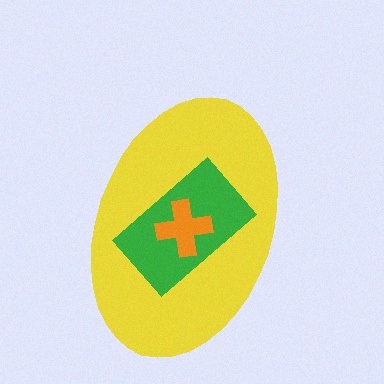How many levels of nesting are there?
3.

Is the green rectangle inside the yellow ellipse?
Yes.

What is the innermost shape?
The orange cross.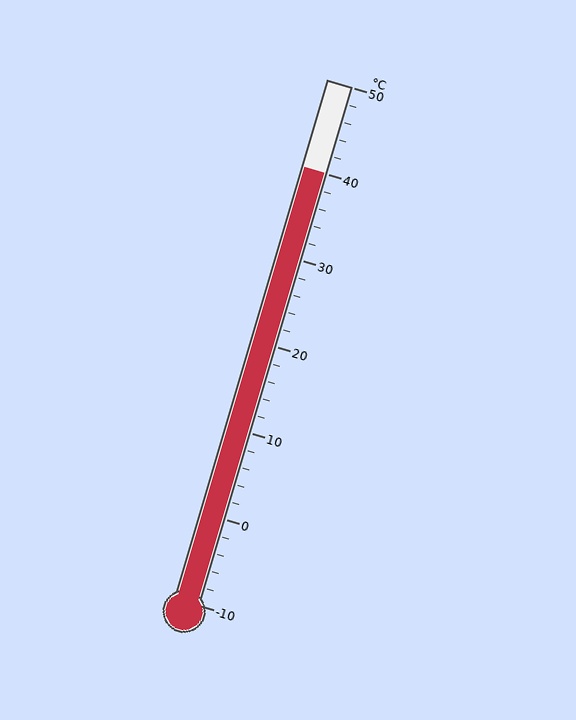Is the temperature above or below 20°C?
The temperature is above 20°C.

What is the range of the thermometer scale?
The thermometer scale ranges from -10°C to 50°C.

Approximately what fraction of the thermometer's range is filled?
The thermometer is filled to approximately 85% of its range.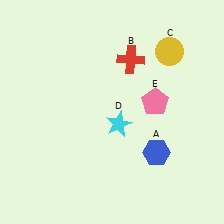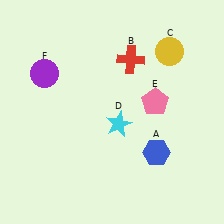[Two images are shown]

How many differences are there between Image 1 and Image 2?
There is 1 difference between the two images.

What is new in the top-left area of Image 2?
A purple circle (F) was added in the top-left area of Image 2.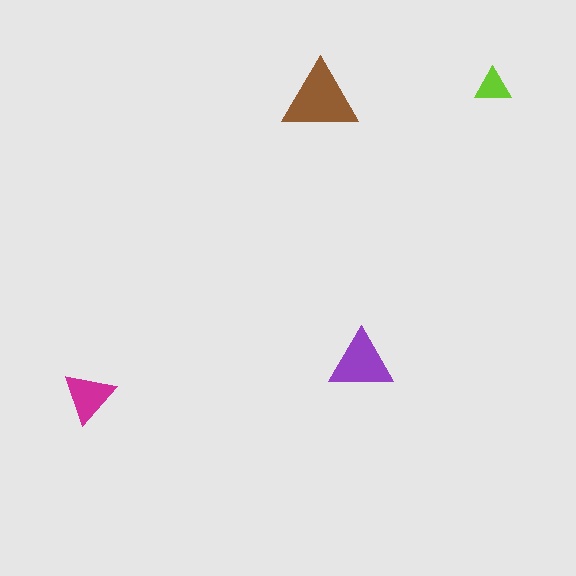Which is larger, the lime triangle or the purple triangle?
The purple one.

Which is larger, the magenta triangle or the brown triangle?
The brown one.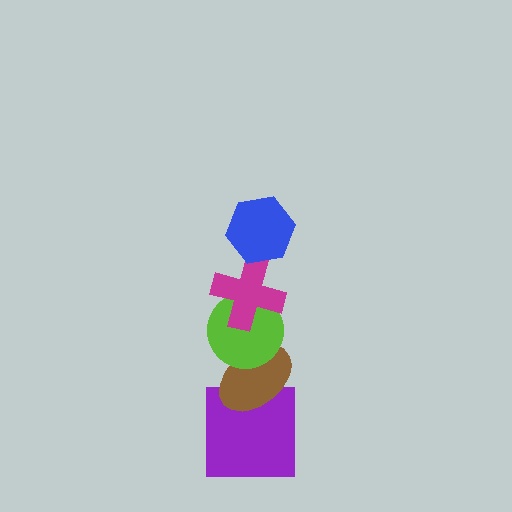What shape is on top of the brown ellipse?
The lime circle is on top of the brown ellipse.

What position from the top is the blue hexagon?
The blue hexagon is 1st from the top.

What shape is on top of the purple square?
The brown ellipse is on top of the purple square.